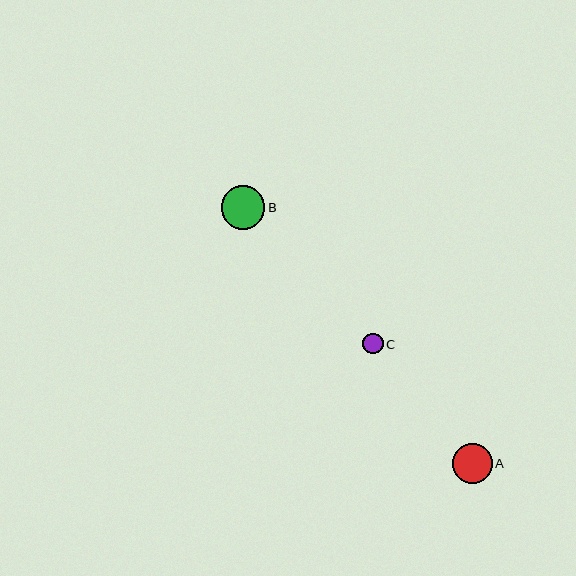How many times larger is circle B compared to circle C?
Circle B is approximately 2.1 times the size of circle C.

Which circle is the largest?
Circle B is the largest with a size of approximately 44 pixels.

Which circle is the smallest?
Circle C is the smallest with a size of approximately 20 pixels.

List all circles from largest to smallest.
From largest to smallest: B, A, C.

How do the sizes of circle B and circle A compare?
Circle B and circle A are approximately the same size.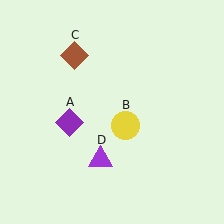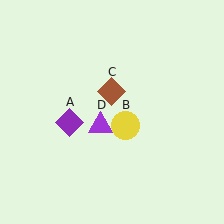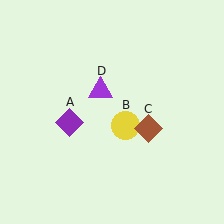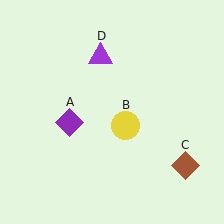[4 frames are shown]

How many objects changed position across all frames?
2 objects changed position: brown diamond (object C), purple triangle (object D).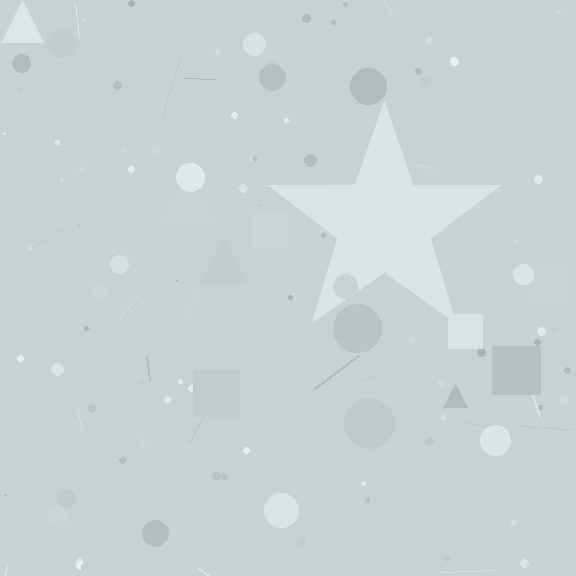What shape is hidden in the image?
A star is hidden in the image.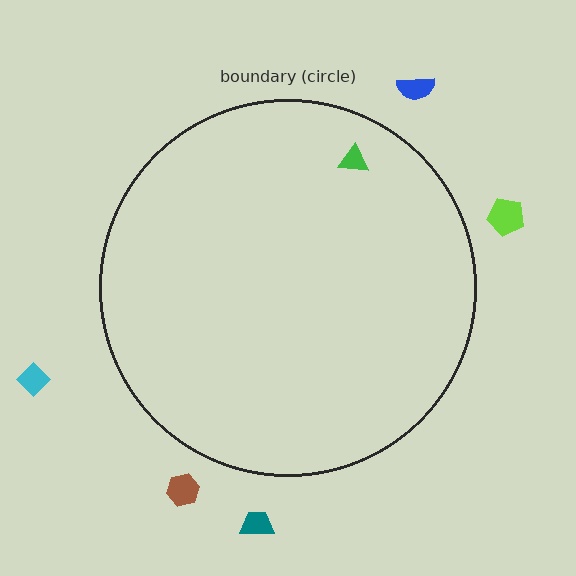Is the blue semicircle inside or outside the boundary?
Outside.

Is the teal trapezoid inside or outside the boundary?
Outside.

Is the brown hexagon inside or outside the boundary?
Outside.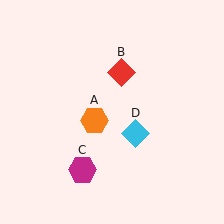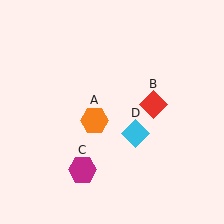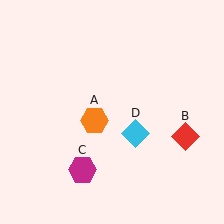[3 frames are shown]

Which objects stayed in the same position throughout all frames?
Orange hexagon (object A) and magenta hexagon (object C) and cyan diamond (object D) remained stationary.